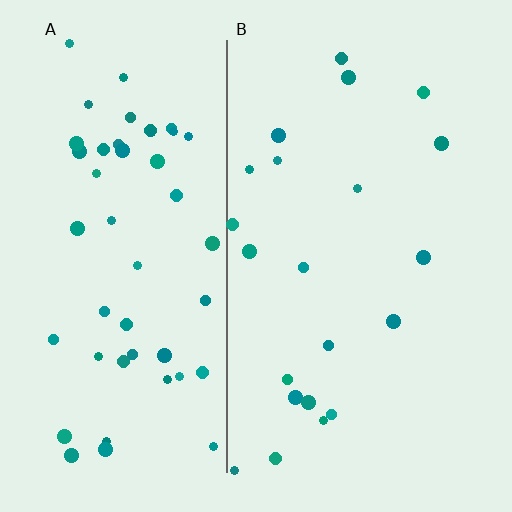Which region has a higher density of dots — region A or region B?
A (the left).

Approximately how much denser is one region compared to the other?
Approximately 2.3× — region A over region B.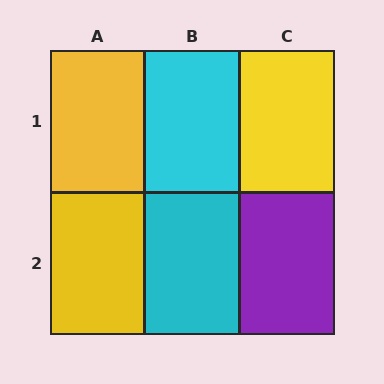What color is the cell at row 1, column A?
Yellow.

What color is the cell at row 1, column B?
Cyan.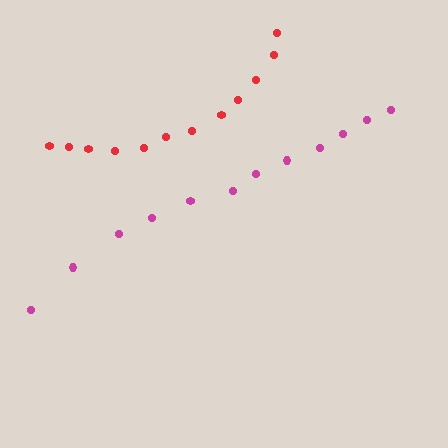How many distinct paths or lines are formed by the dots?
There are 2 distinct paths.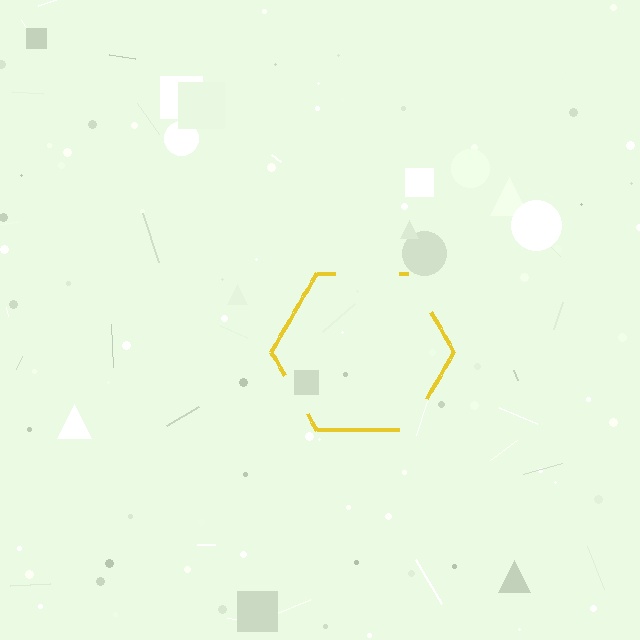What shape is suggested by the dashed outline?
The dashed outline suggests a hexagon.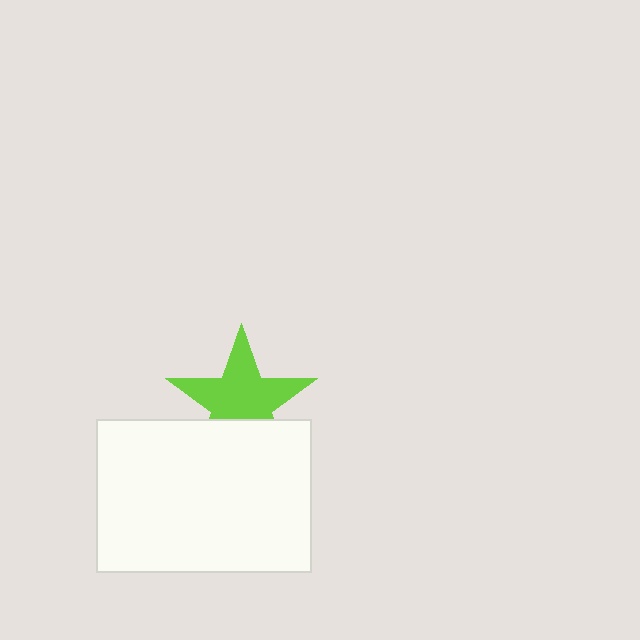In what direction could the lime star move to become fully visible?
The lime star could move up. That would shift it out from behind the white rectangle entirely.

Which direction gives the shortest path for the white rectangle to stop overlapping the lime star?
Moving down gives the shortest separation.